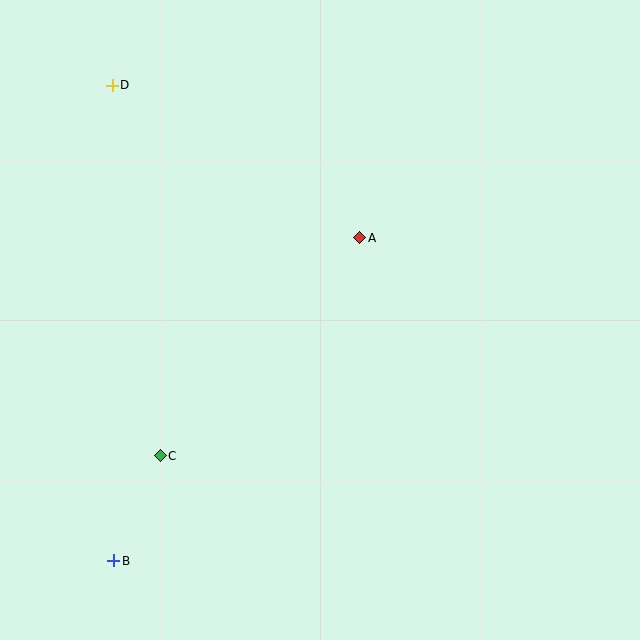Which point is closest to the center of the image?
Point A at (360, 238) is closest to the center.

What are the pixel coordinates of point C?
Point C is at (160, 456).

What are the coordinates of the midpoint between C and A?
The midpoint between C and A is at (260, 347).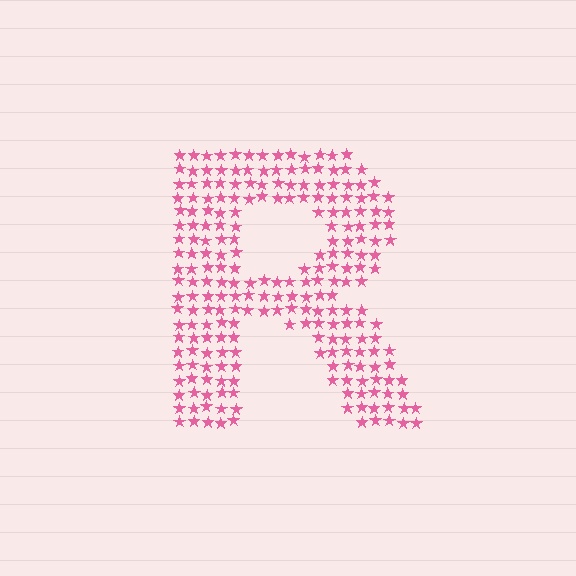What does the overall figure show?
The overall figure shows the letter R.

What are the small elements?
The small elements are stars.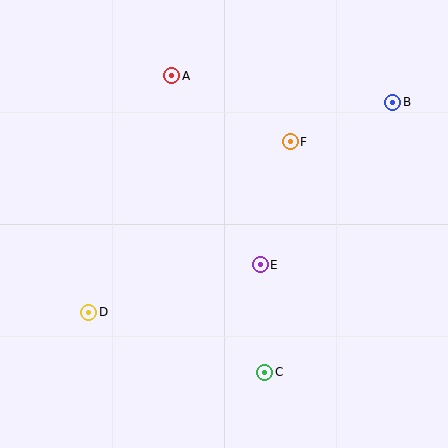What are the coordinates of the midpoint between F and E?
The midpoint between F and E is at (275, 203).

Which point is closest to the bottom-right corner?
Point C is closest to the bottom-right corner.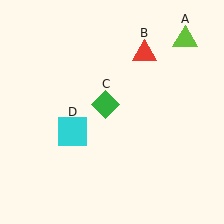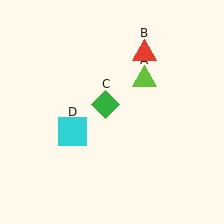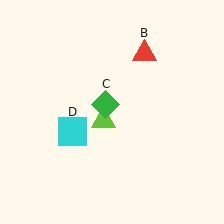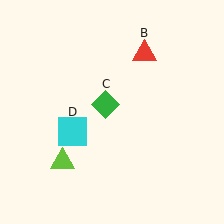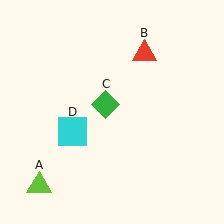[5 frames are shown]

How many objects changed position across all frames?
1 object changed position: lime triangle (object A).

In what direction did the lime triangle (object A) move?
The lime triangle (object A) moved down and to the left.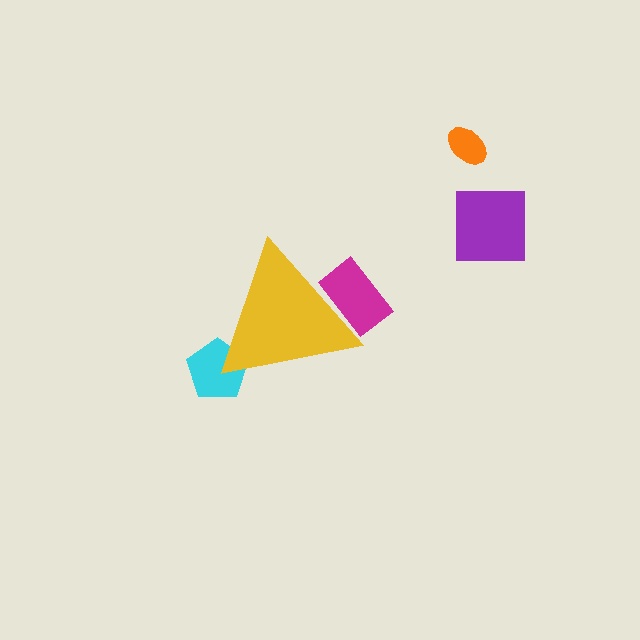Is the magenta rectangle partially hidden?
Yes, the magenta rectangle is partially hidden behind the yellow triangle.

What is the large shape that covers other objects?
A yellow triangle.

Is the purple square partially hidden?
No, the purple square is fully visible.